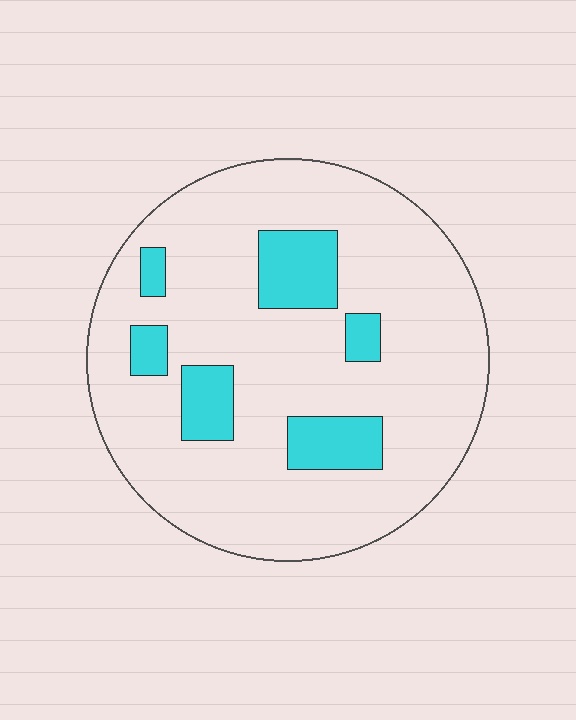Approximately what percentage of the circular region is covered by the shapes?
Approximately 15%.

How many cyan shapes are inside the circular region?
6.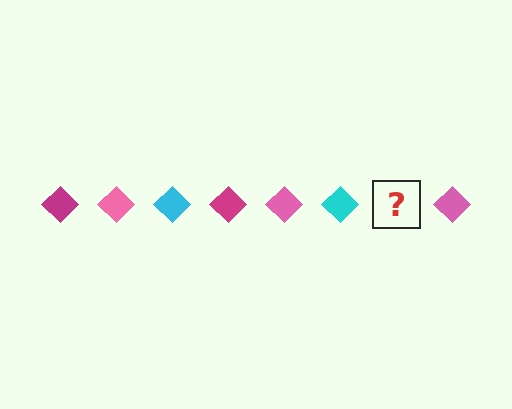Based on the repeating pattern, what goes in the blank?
The blank should be a magenta diamond.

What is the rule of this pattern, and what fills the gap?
The rule is that the pattern cycles through magenta, pink, cyan diamonds. The gap should be filled with a magenta diamond.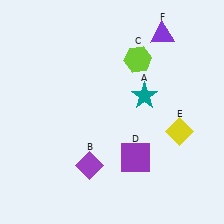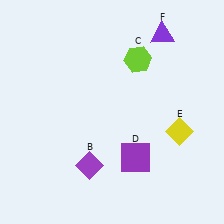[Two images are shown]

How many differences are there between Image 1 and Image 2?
There is 1 difference between the two images.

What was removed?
The teal star (A) was removed in Image 2.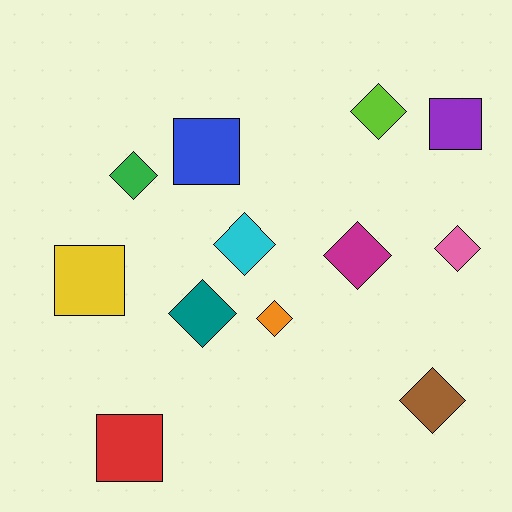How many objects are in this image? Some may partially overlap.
There are 12 objects.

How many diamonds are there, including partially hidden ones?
There are 8 diamonds.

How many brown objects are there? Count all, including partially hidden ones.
There is 1 brown object.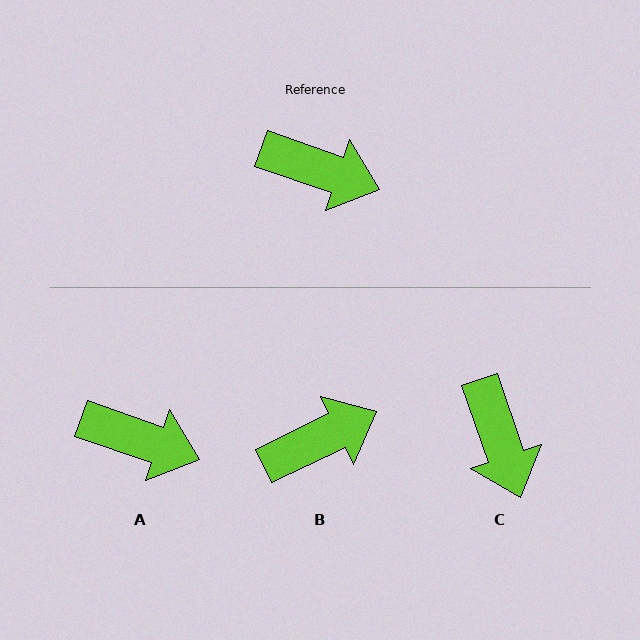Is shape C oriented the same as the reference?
No, it is off by about 52 degrees.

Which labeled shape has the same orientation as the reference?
A.